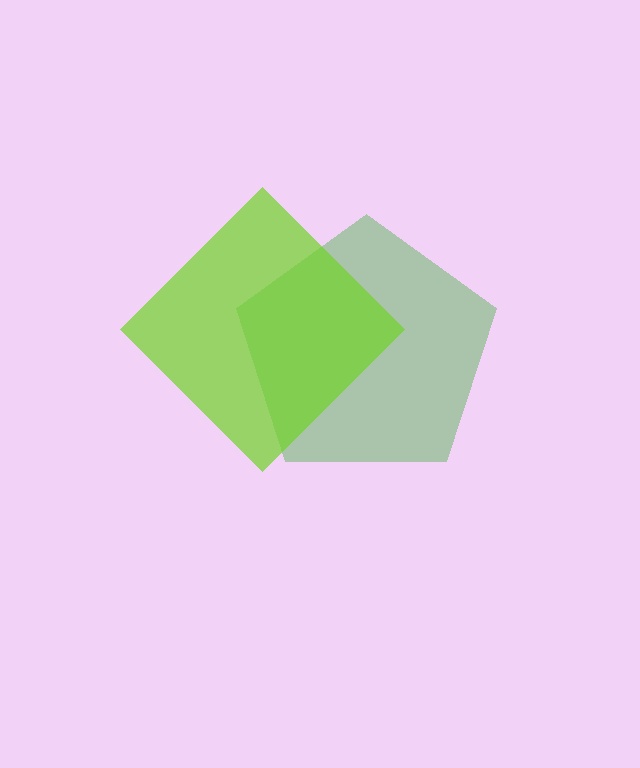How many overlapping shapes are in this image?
There are 2 overlapping shapes in the image.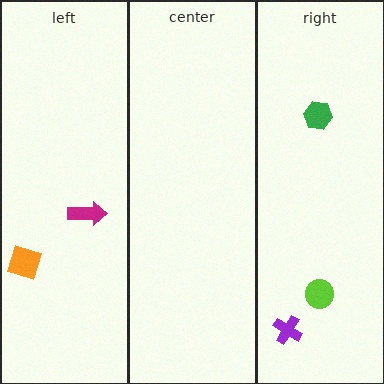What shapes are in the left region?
The magenta arrow, the orange square.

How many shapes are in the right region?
3.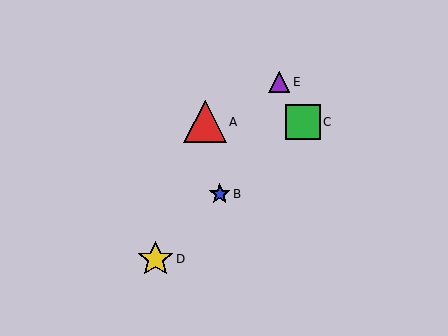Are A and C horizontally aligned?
Yes, both are at y≈122.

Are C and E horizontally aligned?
No, C is at y≈122 and E is at y≈82.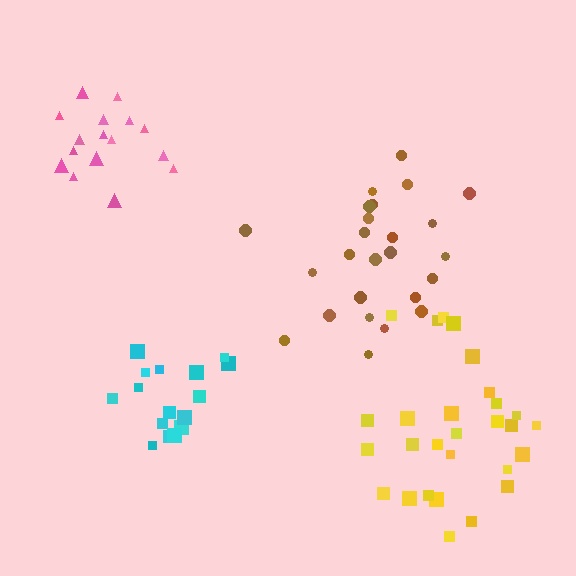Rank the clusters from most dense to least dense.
pink, cyan, yellow, brown.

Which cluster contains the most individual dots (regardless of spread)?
Yellow (28).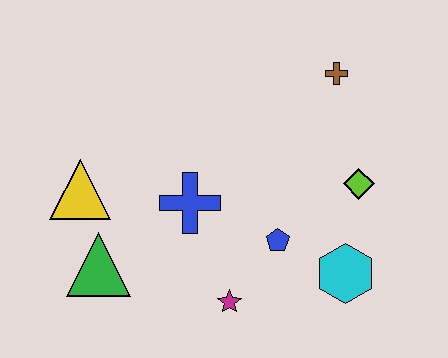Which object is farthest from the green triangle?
The brown cross is farthest from the green triangle.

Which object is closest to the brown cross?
The lime diamond is closest to the brown cross.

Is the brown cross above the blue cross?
Yes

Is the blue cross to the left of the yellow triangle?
No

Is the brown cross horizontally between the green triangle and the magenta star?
No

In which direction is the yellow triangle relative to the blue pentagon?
The yellow triangle is to the left of the blue pentagon.